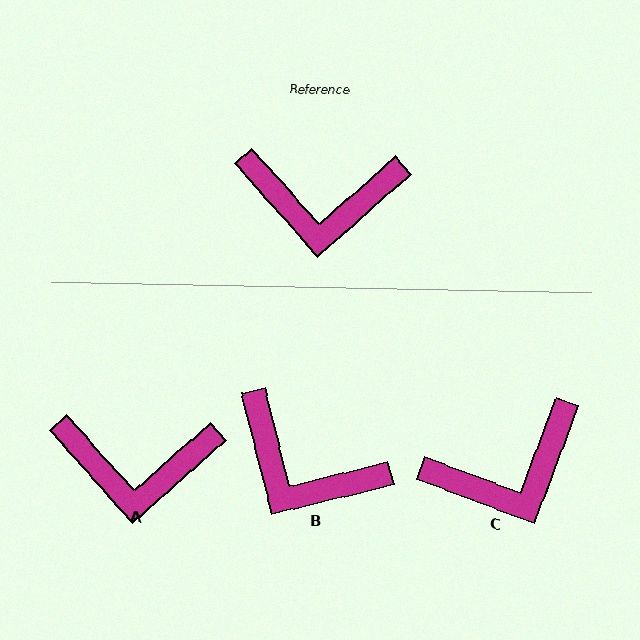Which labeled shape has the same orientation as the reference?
A.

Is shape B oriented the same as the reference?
No, it is off by about 28 degrees.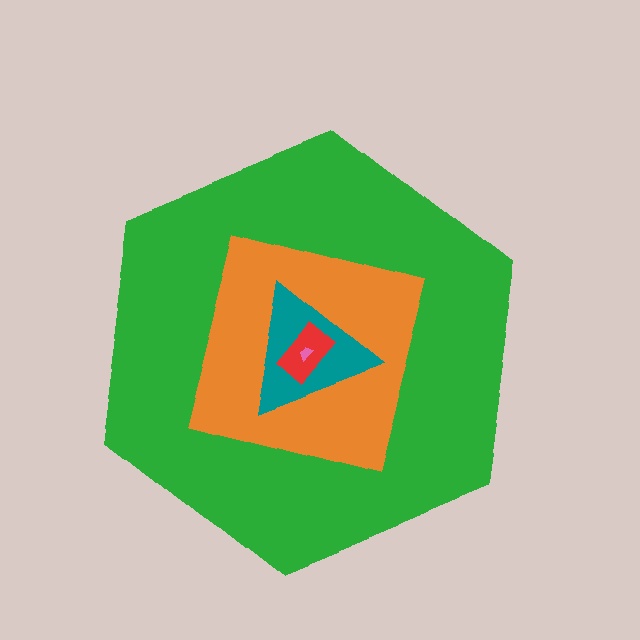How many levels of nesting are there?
5.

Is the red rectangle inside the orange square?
Yes.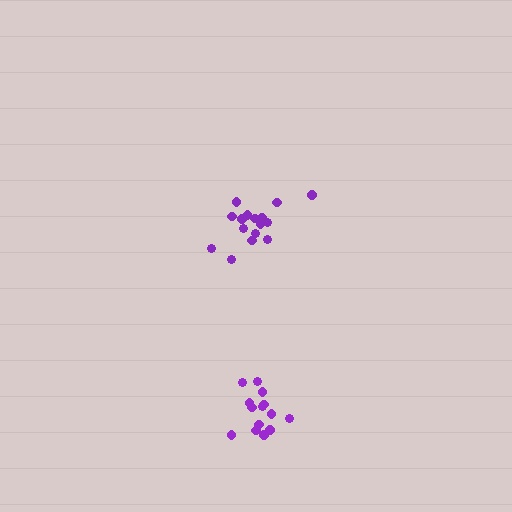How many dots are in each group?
Group 1: 17 dots, Group 2: 14 dots (31 total).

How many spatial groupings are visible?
There are 2 spatial groupings.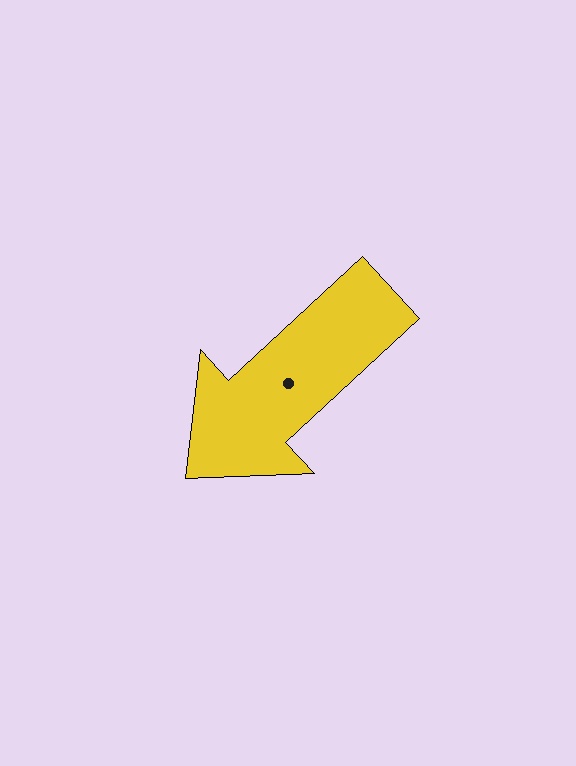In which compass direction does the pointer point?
Southwest.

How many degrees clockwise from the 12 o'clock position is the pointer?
Approximately 227 degrees.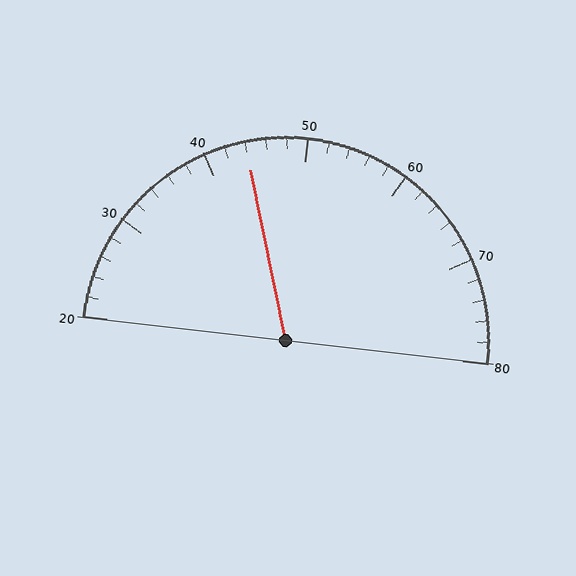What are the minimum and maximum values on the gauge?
The gauge ranges from 20 to 80.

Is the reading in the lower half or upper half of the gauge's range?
The reading is in the lower half of the range (20 to 80).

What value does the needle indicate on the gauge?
The needle indicates approximately 44.